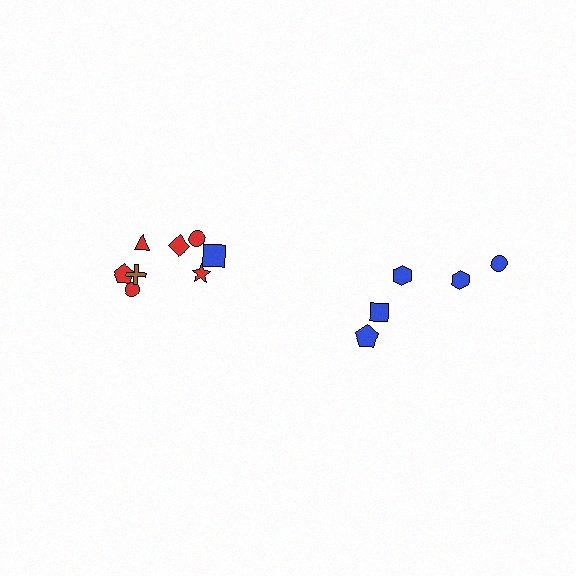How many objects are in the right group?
There are 5 objects.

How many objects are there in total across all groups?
There are 13 objects.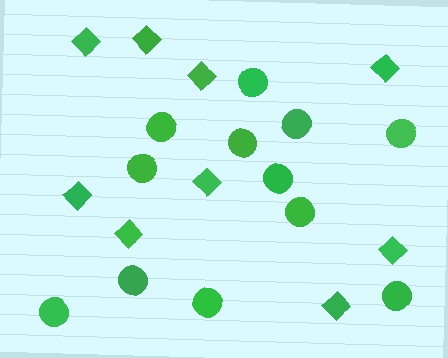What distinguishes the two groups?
There are 2 groups: one group of diamonds (9) and one group of circles (12).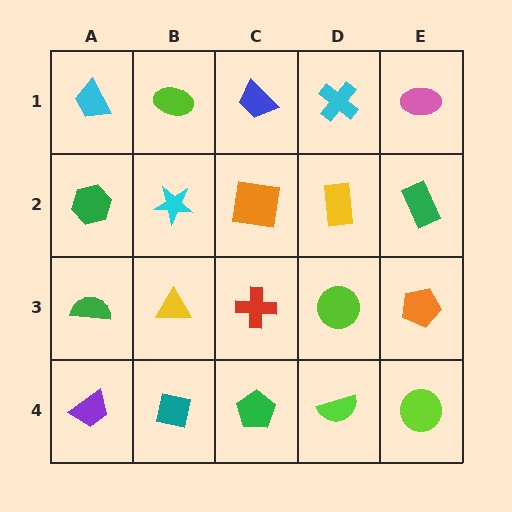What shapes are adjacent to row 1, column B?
A cyan star (row 2, column B), a cyan trapezoid (row 1, column A), a blue trapezoid (row 1, column C).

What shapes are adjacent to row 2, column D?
A cyan cross (row 1, column D), a lime circle (row 3, column D), an orange square (row 2, column C), a green rectangle (row 2, column E).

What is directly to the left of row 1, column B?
A cyan trapezoid.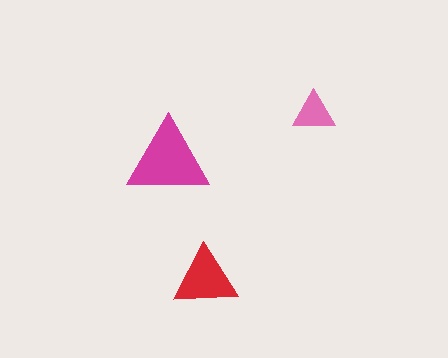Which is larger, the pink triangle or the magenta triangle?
The magenta one.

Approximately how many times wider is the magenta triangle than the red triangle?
About 1.5 times wider.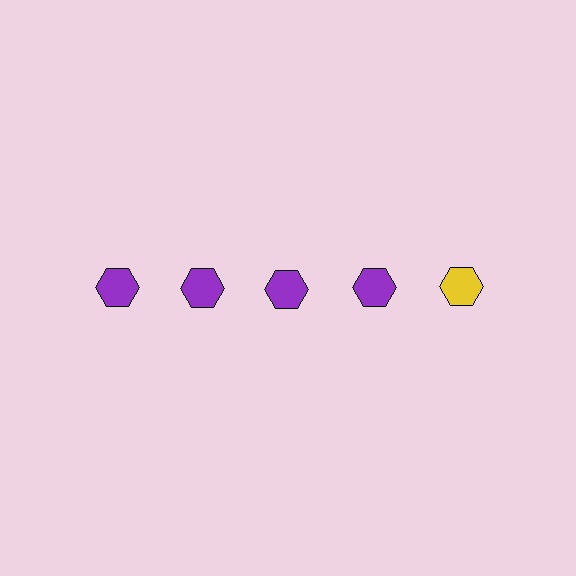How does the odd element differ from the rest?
It has a different color: yellow instead of purple.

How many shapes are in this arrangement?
There are 5 shapes arranged in a grid pattern.